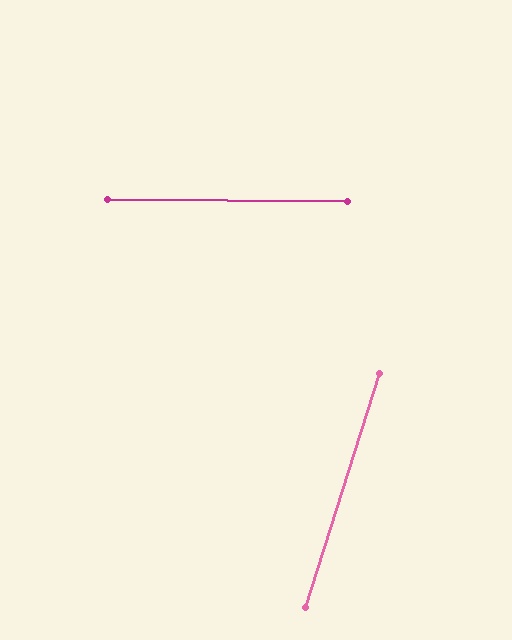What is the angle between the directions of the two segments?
Approximately 73 degrees.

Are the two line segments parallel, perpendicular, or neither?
Neither parallel nor perpendicular — they differ by about 73°.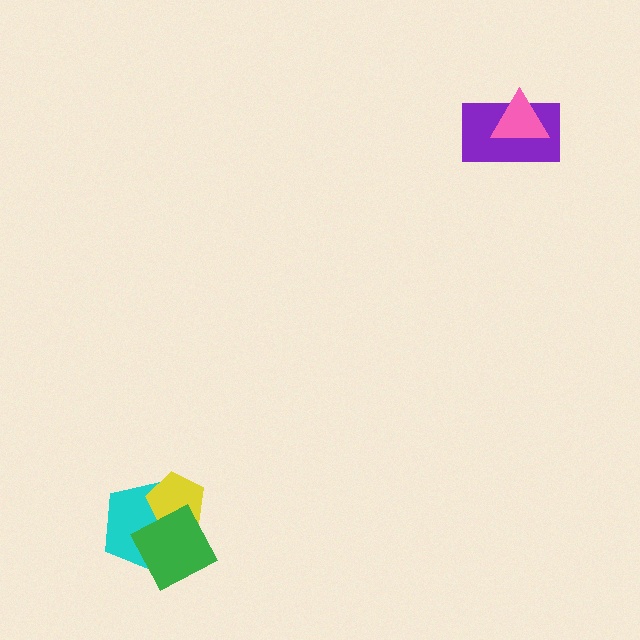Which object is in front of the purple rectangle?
The pink triangle is in front of the purple rectangle.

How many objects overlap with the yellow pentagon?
2 objects overlap with the yellow pentagon.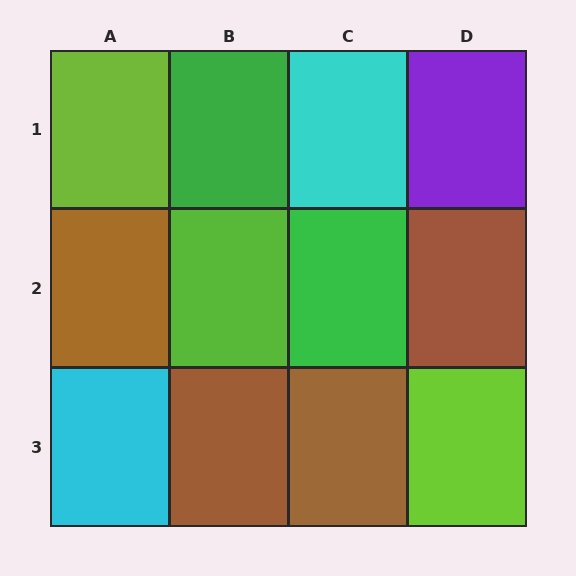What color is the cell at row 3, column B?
Brown.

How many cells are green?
2 cells are green.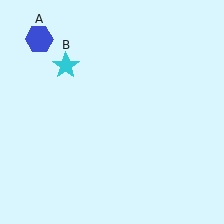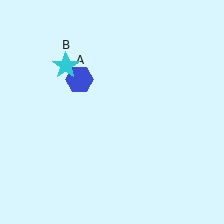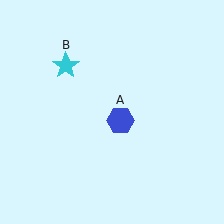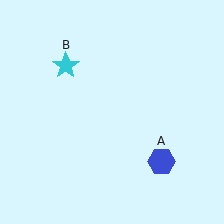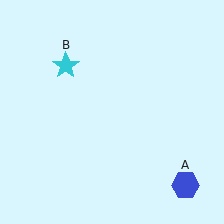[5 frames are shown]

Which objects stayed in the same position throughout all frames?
Cyan star (object B) remained stationary.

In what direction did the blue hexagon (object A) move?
The blue hexagon (object A) moved down and to the right.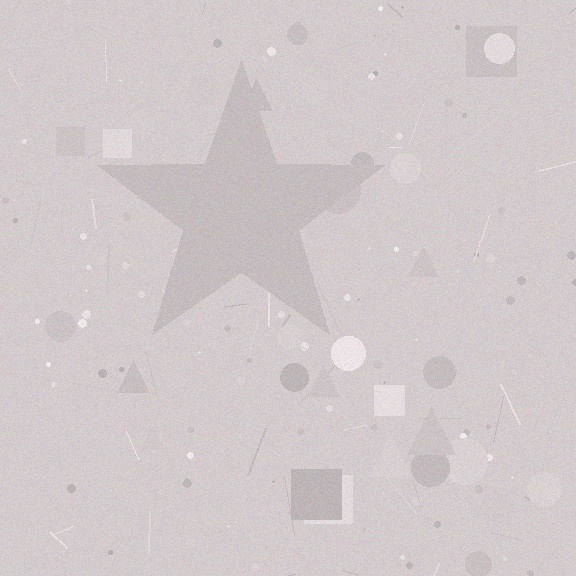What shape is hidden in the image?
A star is hidden in the image.